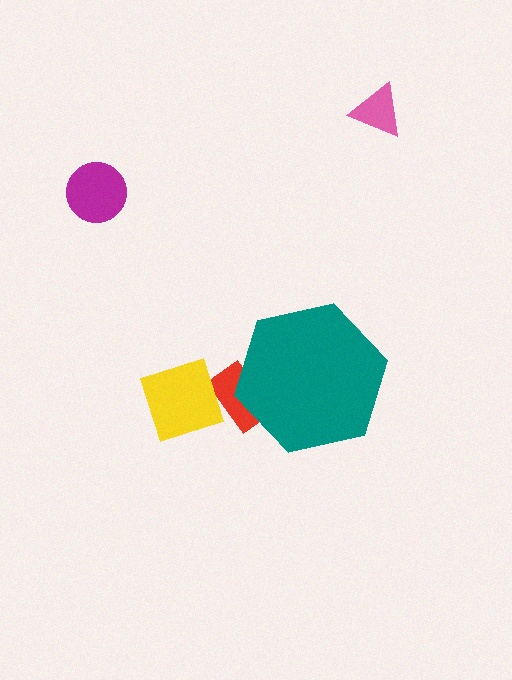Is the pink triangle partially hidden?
No, the pink triangle is fully visible.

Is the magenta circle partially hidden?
No, the magenta circle is fully visible.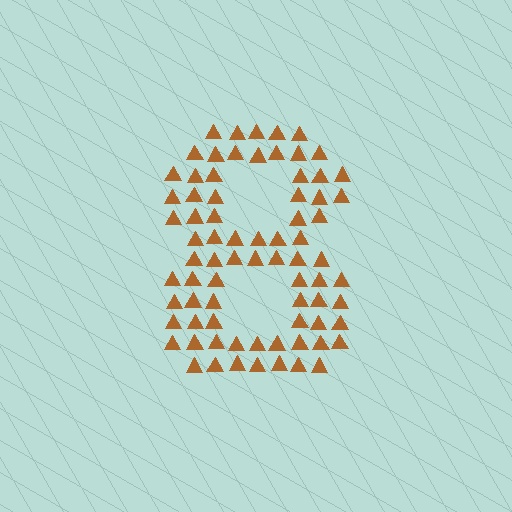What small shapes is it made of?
It is made of small triangles.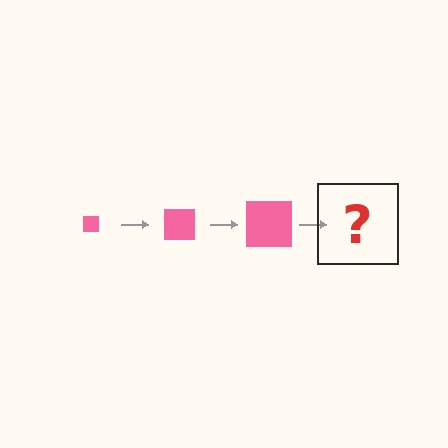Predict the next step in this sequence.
The next step is a pink square, larger than the previous one.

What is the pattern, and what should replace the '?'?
The pattern is that the square gets progressively larger each step. The '?' should be a pink square, larger than the previous one.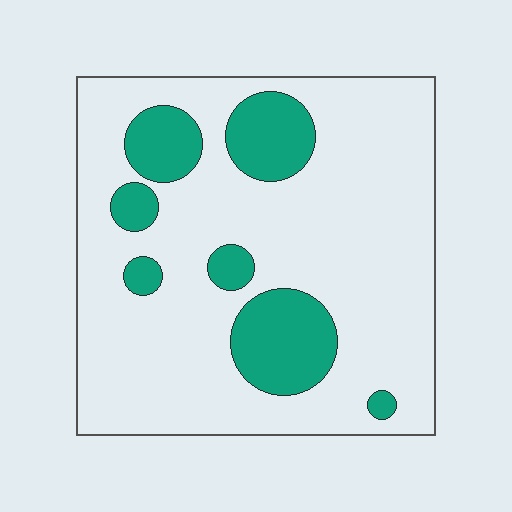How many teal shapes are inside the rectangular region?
7.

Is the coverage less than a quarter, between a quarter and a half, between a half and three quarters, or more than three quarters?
Less than a quarter.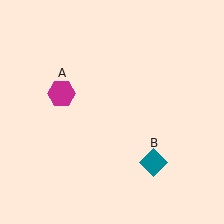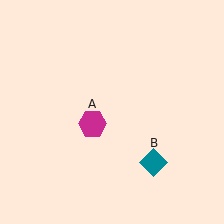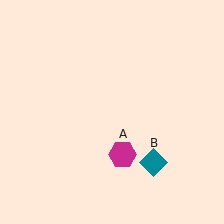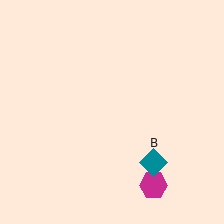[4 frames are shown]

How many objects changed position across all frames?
1 object changed position: magenta hexagon (object A).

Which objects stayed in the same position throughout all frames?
Teal diamond (object B) remained stationary.